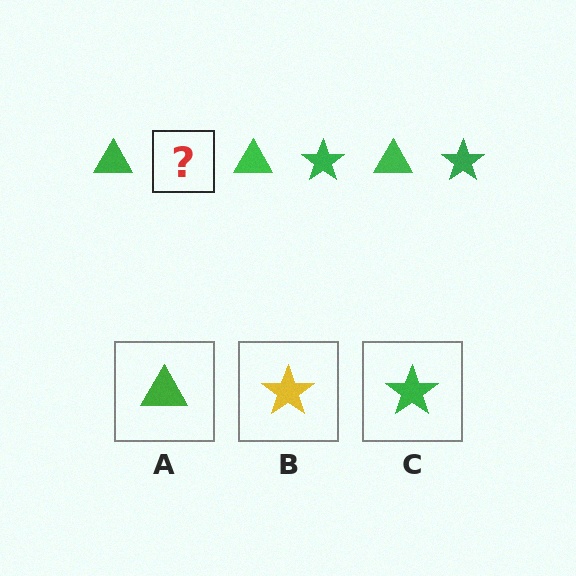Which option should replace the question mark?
Option C.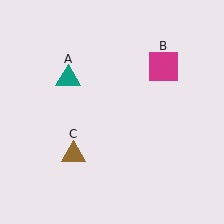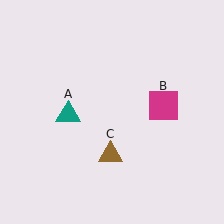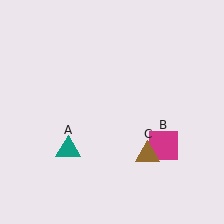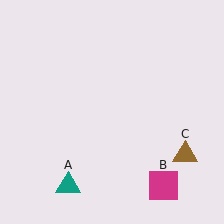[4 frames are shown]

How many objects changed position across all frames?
3 objects changed position: teal triangle (object A), magenta square (object B), brown triangle (object C).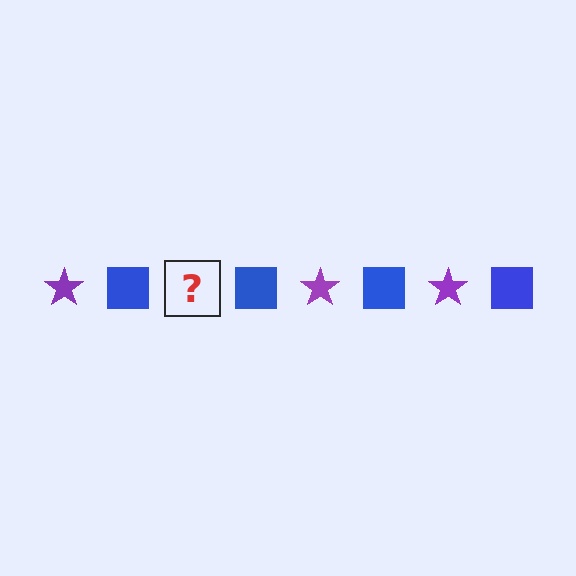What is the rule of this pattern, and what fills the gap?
The rule is that the pattern alternates between purple star and blue square. The gap should be filled with a purple star.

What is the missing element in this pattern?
The missing element is a purple star.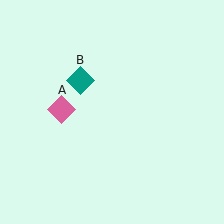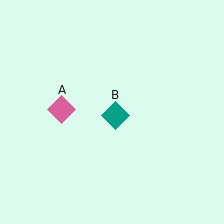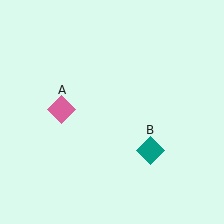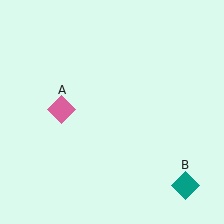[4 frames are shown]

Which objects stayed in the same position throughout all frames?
Pink diamond (object A) remained stationary.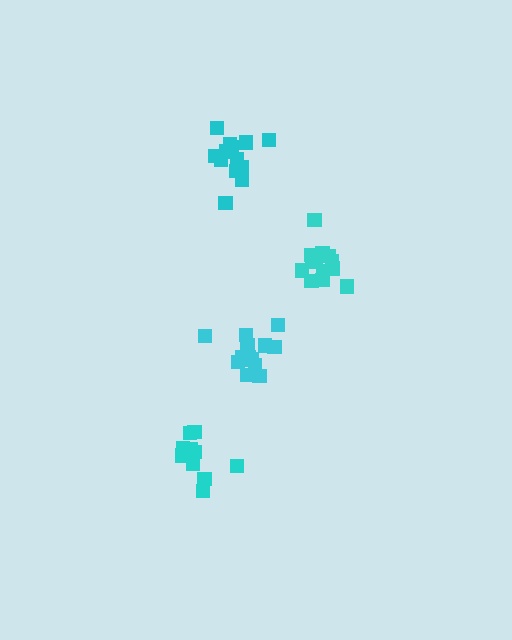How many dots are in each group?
Group 1: 13 dots, Group 2: 14 dots, Group 3: 13 dots, Group 4: 11 dots (51 total).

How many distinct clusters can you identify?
There are 4 distinct clusters.